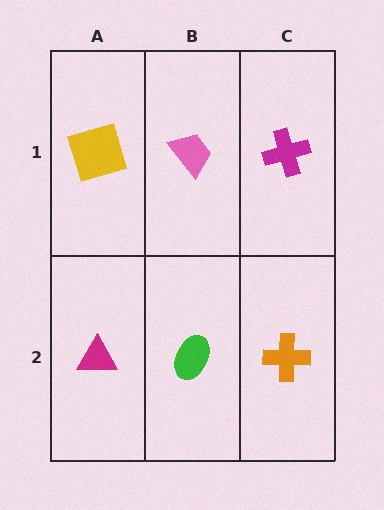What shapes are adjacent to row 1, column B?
A green ellipse (row 2, column B), a yellow square (row 1, column A), a magenta cross (row 1, column C).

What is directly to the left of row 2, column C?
A green ellipse.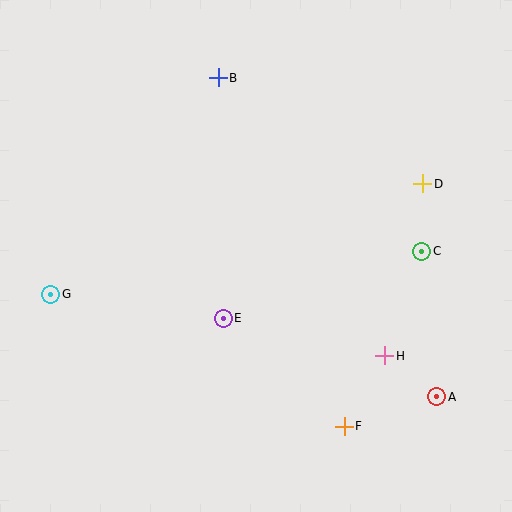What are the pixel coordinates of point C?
Point C is at (422, 251).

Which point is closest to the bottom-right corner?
Point A is closest to the bottom-right corner.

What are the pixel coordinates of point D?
Point D is at (423, 184).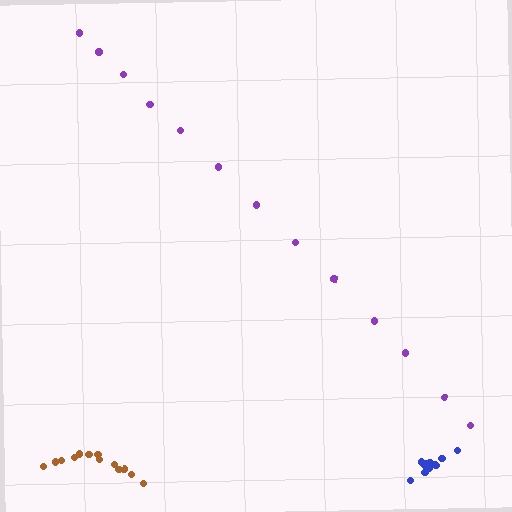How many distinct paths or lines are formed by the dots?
There are 3 distinct paths.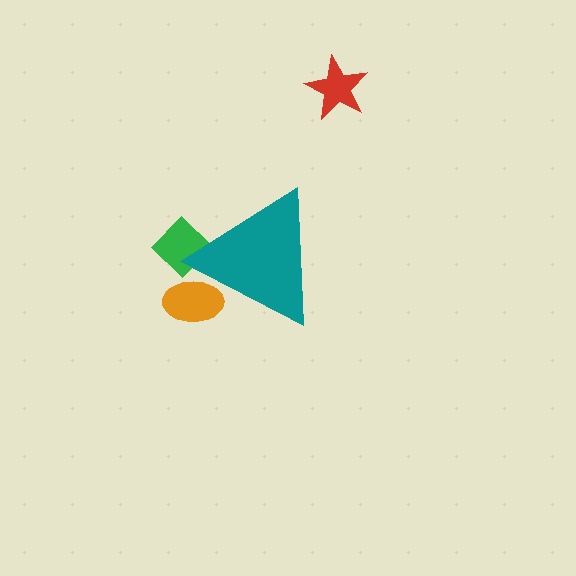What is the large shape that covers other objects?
A teal triangle.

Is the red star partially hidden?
No, the red star is fully visible.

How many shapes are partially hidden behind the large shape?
2 shapes are partially hidden.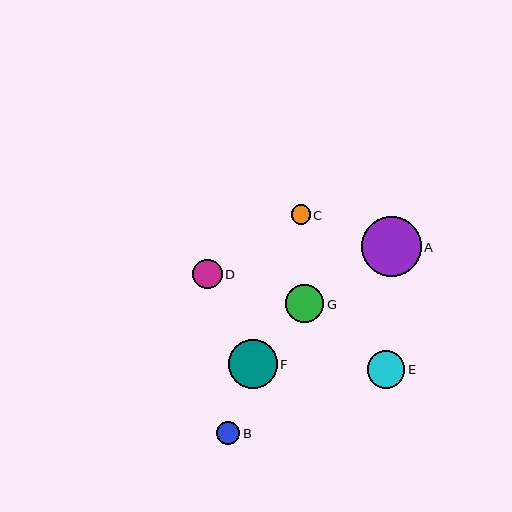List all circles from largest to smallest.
From largest to smallest: A, F, G, E, D, B, C.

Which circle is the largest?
Circle A is the largest with a size of approximately 60 pixels.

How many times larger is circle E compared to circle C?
Circle E is approximately 1.9 times the size of circle C.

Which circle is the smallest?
Circle C is the smallest with a size of approximately 19 pixels.